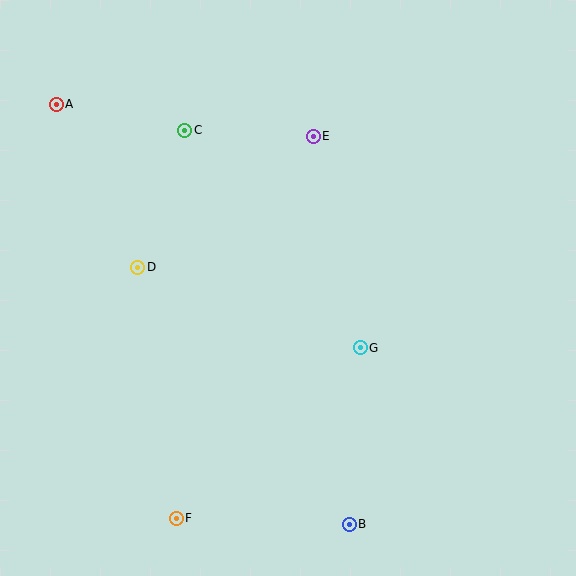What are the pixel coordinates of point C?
Point C is at (185, 130).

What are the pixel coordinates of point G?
Point G is at (360, 348).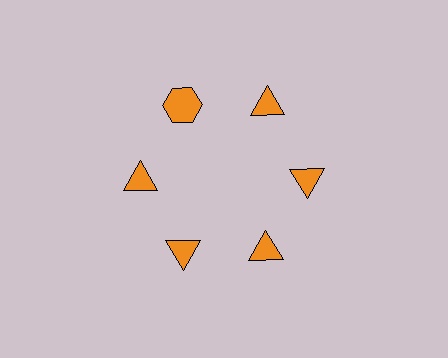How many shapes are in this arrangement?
There are 6 shapes arranged in a ring pattern.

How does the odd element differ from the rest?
It has a different shape: hexagon instead of triangle.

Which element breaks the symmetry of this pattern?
The orange hexagon at roughly the 11 o'clock position breaks the symmetry. All other shapes are orange triangles.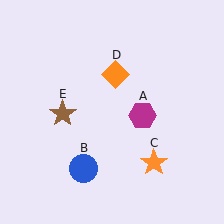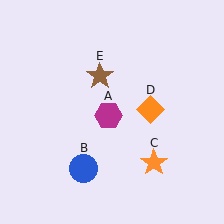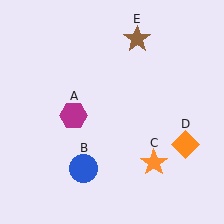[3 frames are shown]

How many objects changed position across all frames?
3 objects changed position: magenta hexagon (object A), orange diamond (object D), brown star (object E).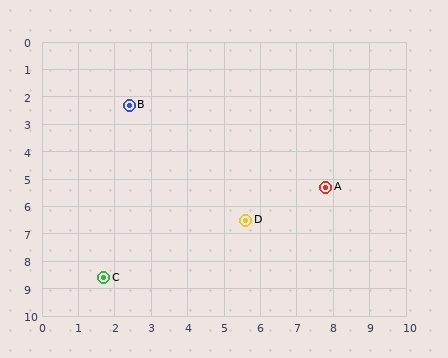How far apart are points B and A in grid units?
Points B and A are about 6.2 grid units apart.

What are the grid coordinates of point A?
Point A is at approximately (7.8, 5.3).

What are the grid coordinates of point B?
Point B is at approximately (2.4, 2.3).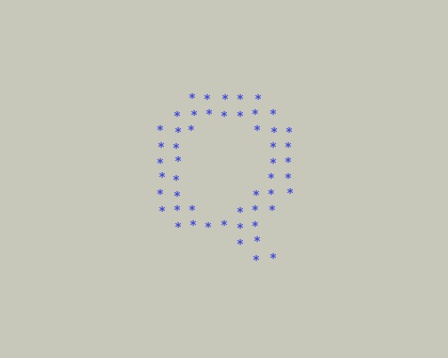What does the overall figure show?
The overall figure shows the letter Q.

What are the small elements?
The small elements are asterisks.